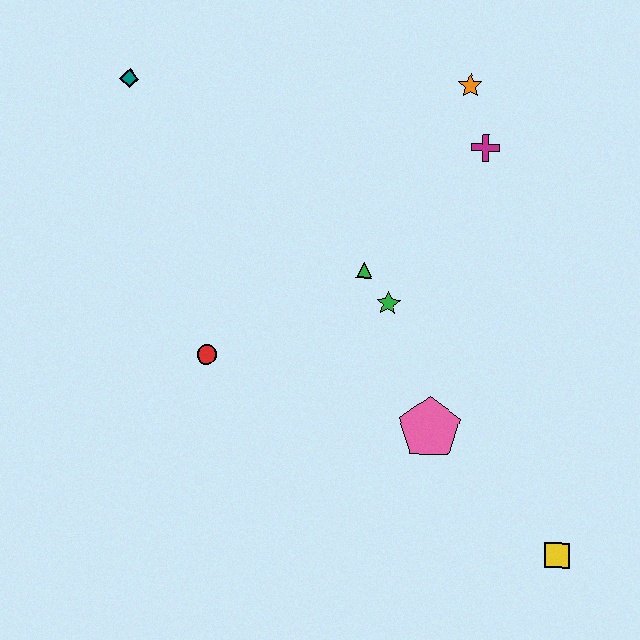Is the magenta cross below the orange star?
Yes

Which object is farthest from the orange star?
The yellow square is farthest from the orange star.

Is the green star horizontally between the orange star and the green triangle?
Yes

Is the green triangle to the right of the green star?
No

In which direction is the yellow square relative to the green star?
The yellow square is below the green star.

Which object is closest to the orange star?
The magenta cross is closest to the orange star.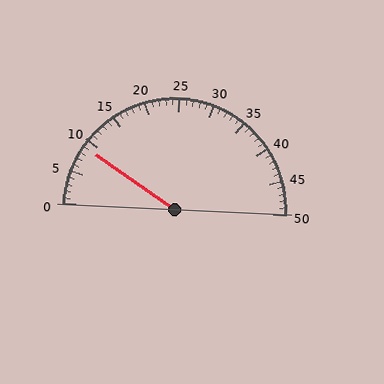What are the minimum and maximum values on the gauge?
The gauge ranges from 0 to 50.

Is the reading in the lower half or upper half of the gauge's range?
The reading is in the lower half of the range (0 to 50).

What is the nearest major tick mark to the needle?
The nearest major tick mark is 10.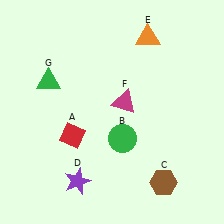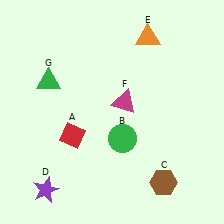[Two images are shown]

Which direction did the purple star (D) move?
The purple star (D) moved left.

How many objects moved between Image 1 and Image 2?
1 object moved between the two images.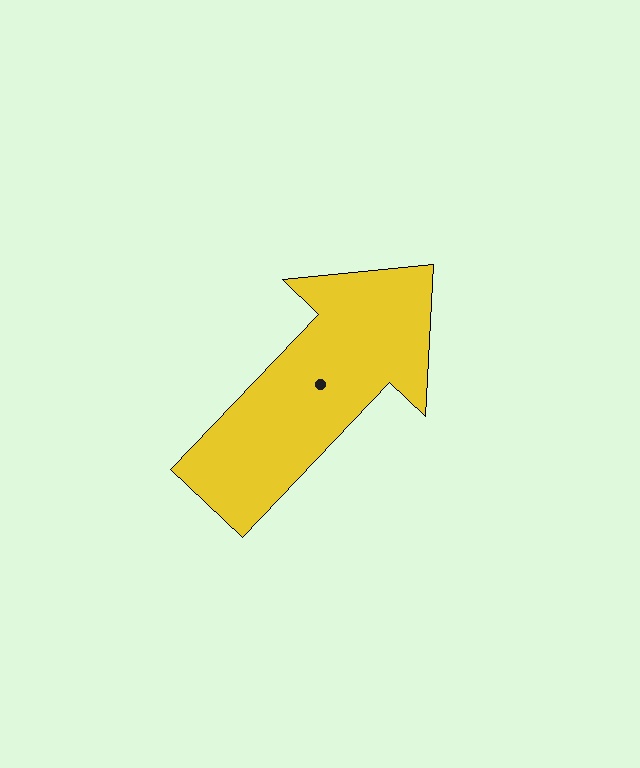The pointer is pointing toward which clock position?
Roughly 1 o'clock.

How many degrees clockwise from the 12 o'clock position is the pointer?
Approximately 44 degrees.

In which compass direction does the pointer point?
Northeast.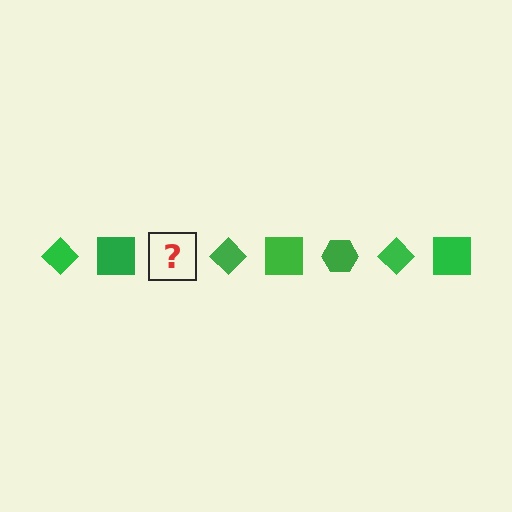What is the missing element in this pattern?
The missing element is a green hexagon.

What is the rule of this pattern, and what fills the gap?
The rule is that the pattern cycles through diamond, square, hexagon shapes in green. The gap should be filled with a green hexagon.